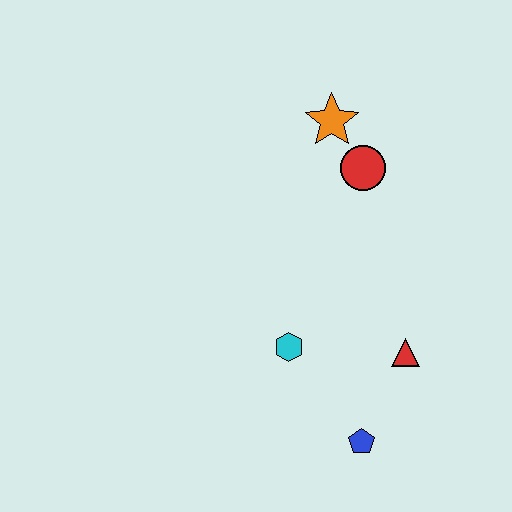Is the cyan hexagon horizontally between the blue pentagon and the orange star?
No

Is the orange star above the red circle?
Yes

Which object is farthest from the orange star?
The blue pentagon is farthest from the orange star.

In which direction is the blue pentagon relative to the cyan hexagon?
The blue pentagon is below the cyan hexagon.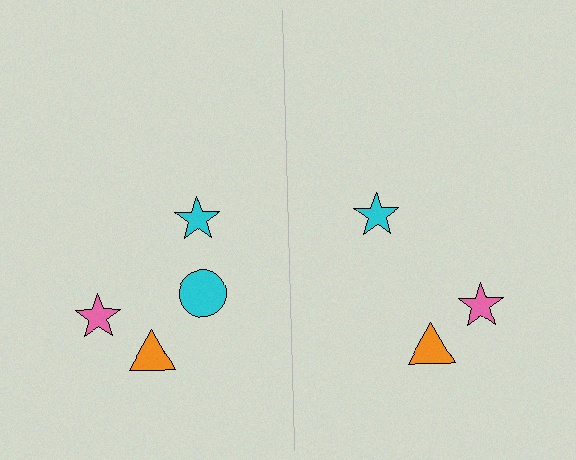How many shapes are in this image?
There are 7 shapes in this image.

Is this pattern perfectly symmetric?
No, the pattern is not perfectly symmetric. A cyan circle is missing from the right side.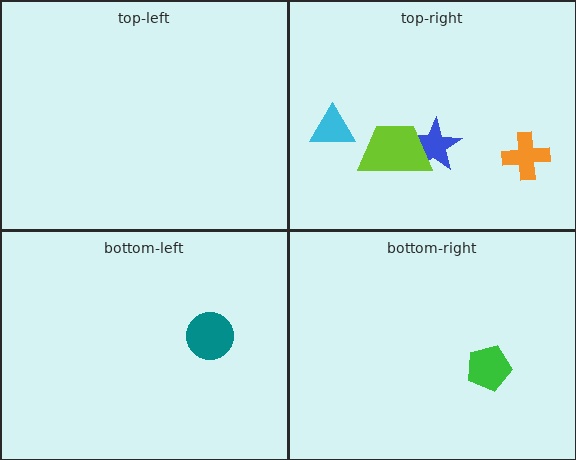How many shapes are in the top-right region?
4.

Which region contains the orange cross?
The top-right region.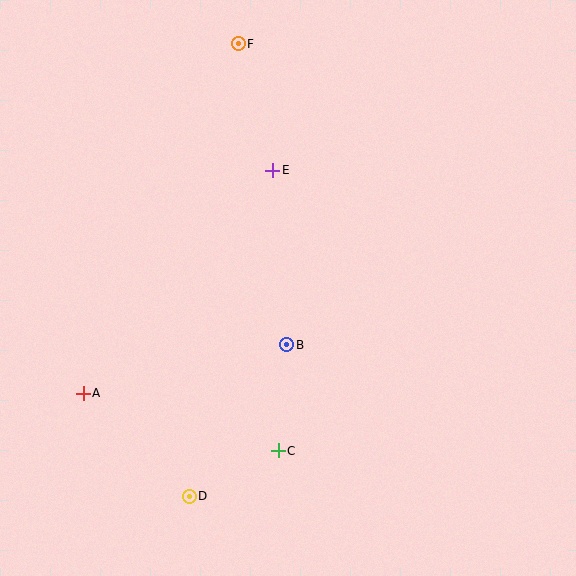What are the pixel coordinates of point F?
Point F is at (238, 44).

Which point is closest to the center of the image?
Point B at (287, 345) is closest to the center.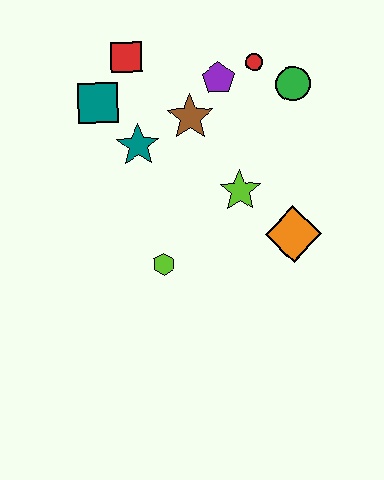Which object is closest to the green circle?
The red circle is closest to the green circle.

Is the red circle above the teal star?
Yes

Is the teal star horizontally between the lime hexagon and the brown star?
No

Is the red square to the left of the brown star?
Yes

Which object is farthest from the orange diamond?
The red square is farthest from the orange diamond.